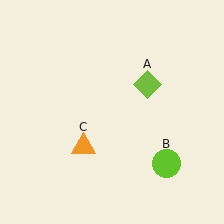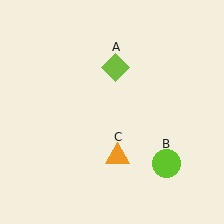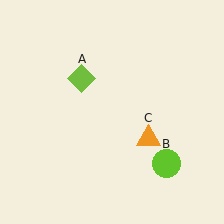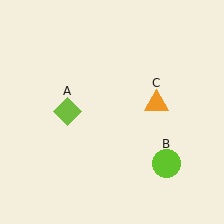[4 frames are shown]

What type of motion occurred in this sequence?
The lime diamond (object A), orange triangle (object C) rotated counterclockwise around the center of the scene.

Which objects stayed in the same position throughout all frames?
Lime circle (object B) remained stationary.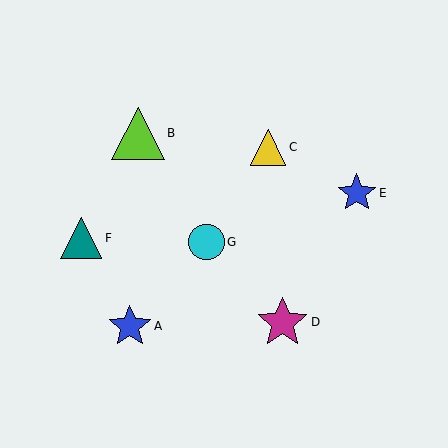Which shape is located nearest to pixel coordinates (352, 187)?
The blue star (labeled E) at (357, 193) is nearest to that location.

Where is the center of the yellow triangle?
The center of the yellow triangle is at (268, 147).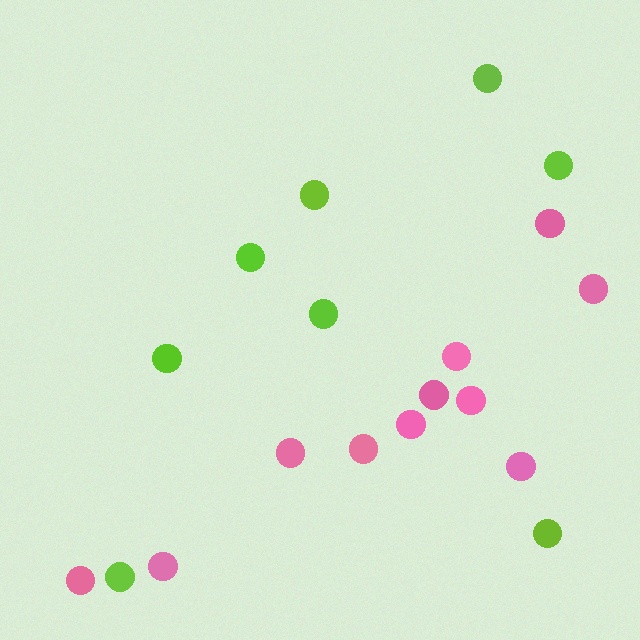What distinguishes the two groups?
There are 2 groups: one group of pink circles (11) and one group of lime circles (8).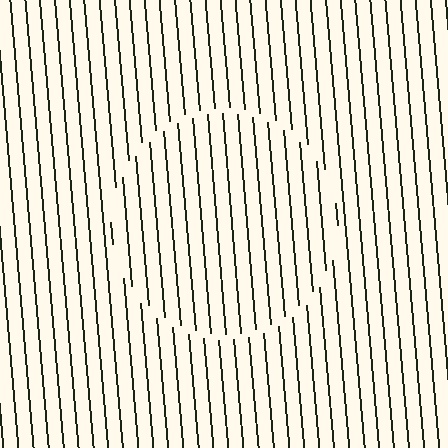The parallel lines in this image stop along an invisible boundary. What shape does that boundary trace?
An illusory circle. The interior of the shape contains the same grating, shifted by half a period — the contour is defined by the phase discontinuity where line-ends from the inner and outer gratings abut.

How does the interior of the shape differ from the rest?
The interior of the shape contains the same grating, shifted by half a period — the contour is defined by the phase discontinuity where line-ends from the inner and outer gratings abut.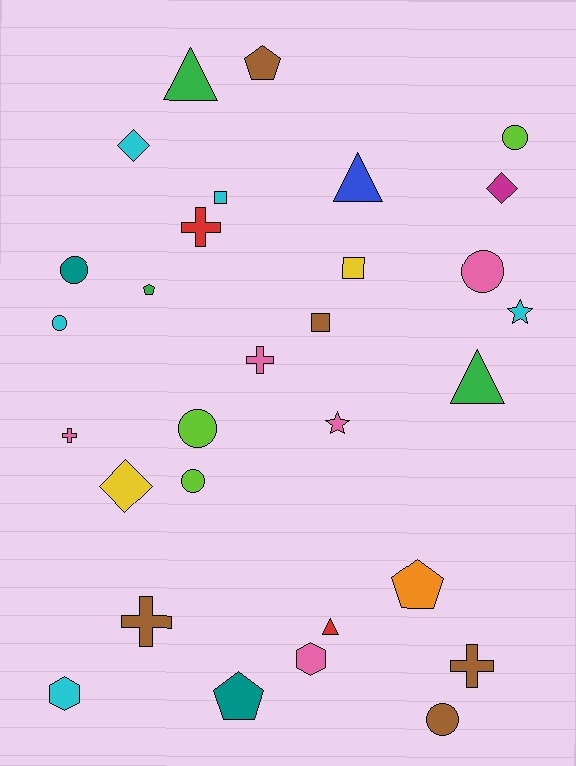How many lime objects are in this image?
There are 3 lime objects.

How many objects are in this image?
There are 30 objects.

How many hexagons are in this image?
There are 2 hexagons.